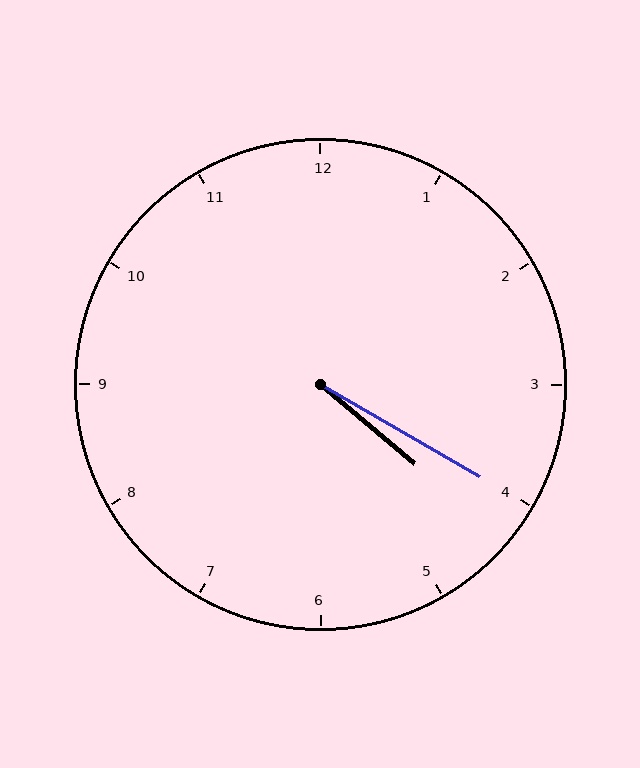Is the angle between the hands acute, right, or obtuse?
It is acute.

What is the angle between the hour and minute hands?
Approximately 10 degrees.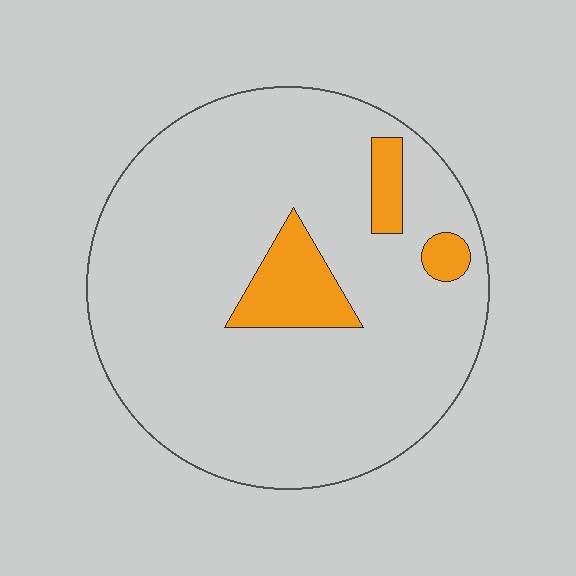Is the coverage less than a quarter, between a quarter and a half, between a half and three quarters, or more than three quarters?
Less than a quarter.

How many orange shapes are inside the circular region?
3.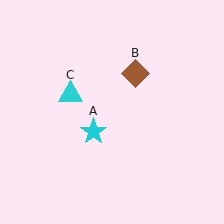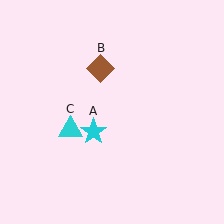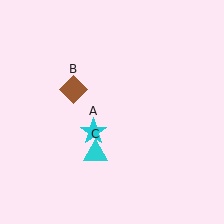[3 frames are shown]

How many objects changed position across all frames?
2 objects changed position: brown diamond (object B), cyan triangle (object C).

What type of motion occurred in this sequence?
The brown diamond (object B), cyan triangle (object C) rotated counterclockwise around the center of the scene.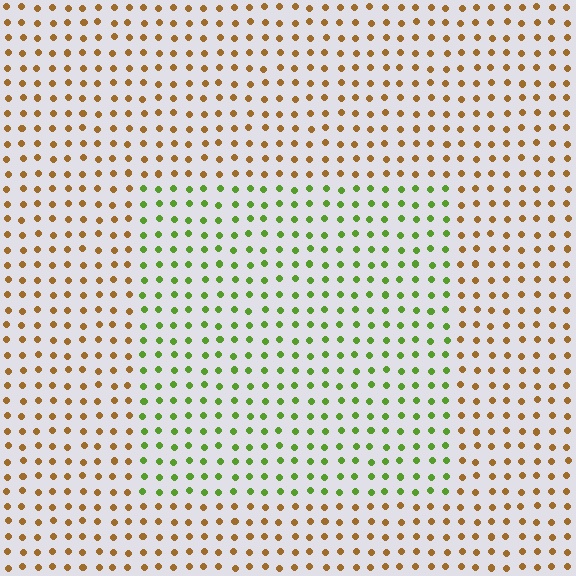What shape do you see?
I see a rectangle.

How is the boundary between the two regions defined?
The boundary is defined purely by a slight shift in hue (about 64 degrees). Spacing, size, and orientation are identical on both sides.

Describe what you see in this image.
The image is filled with small brown elements in a uniform arrangement. A rectangle-shaped region is visible where the elements are tinted to a slightly different hue, forming a subtle color boundary.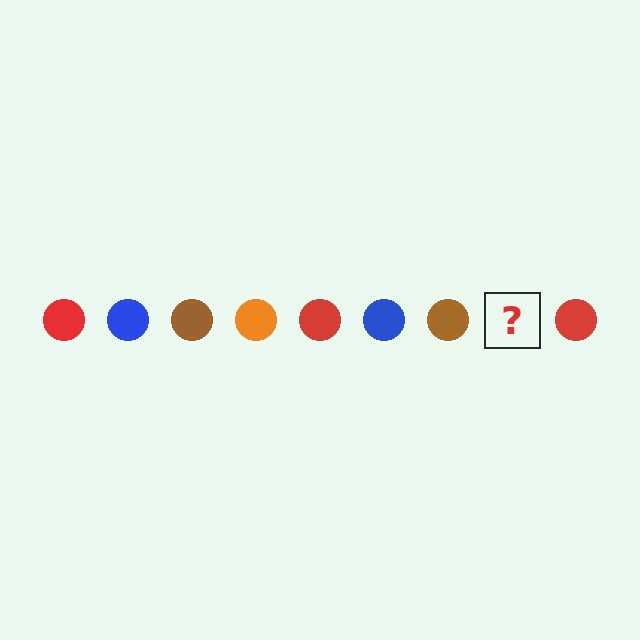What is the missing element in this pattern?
The missing element is an orange circle.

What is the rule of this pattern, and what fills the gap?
The rule is that the pattern cycles through red, blue, brown, orange circles. The gap should be filled with an orange circle.